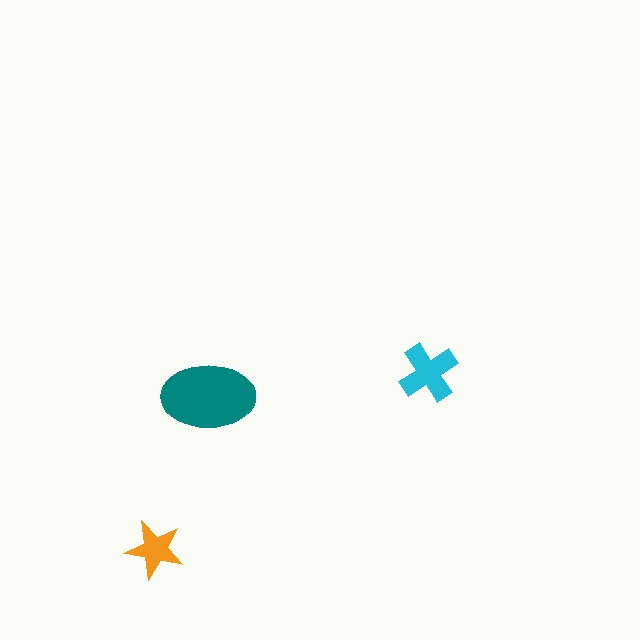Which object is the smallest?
The orange star.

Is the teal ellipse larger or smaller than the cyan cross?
Larger.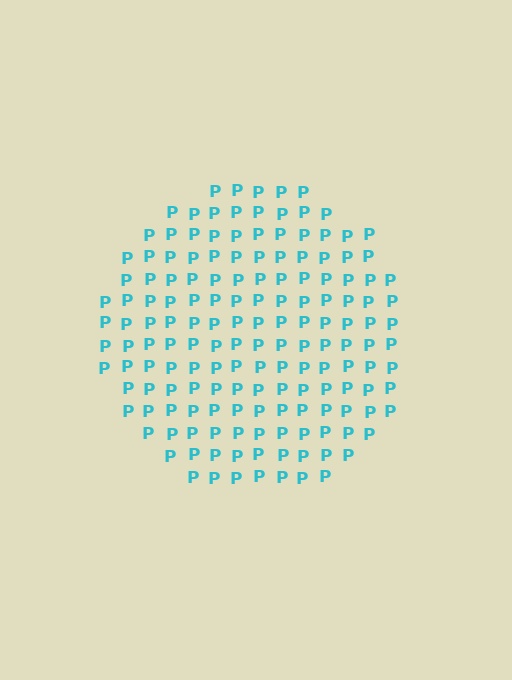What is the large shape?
The large shape is a circle.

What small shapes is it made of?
It is made of small letter P's.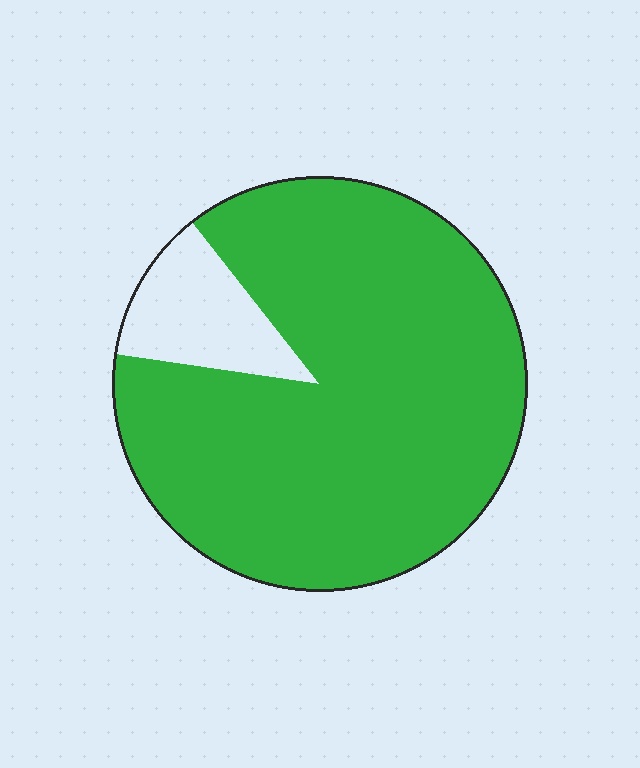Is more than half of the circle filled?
Yes.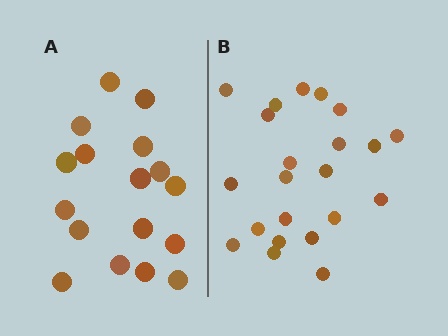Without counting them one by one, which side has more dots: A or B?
Region B (the right region) has more dots.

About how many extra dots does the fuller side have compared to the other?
Region B has about 5 more dots than region A.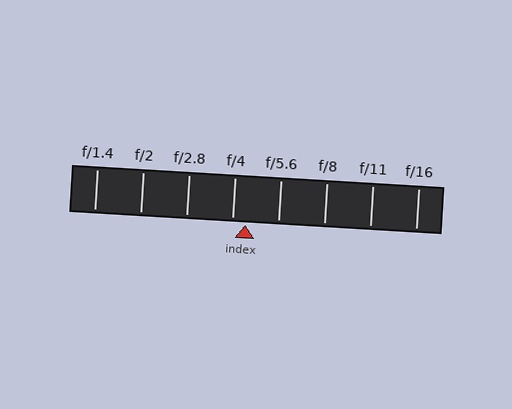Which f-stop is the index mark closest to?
The index mark is closest to f/4.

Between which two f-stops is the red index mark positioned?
The index mark is between f/4 and f/5.6.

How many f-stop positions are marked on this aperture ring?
There are 8 f-stop positions marked.